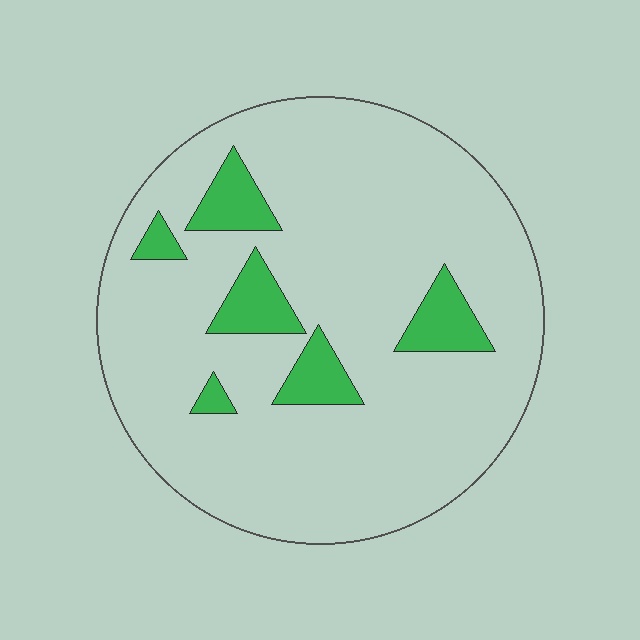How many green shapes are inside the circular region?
6.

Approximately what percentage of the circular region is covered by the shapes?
Approximately 15%.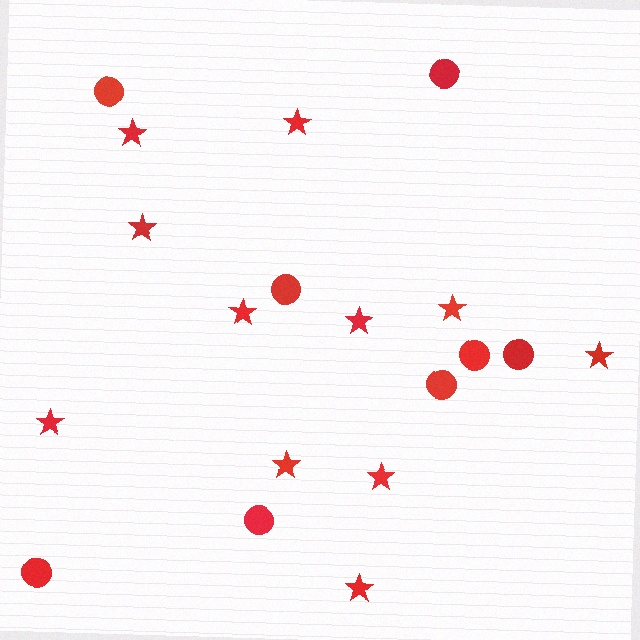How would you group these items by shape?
There are 2 groups: one group of circles (8) and one group of stars (11).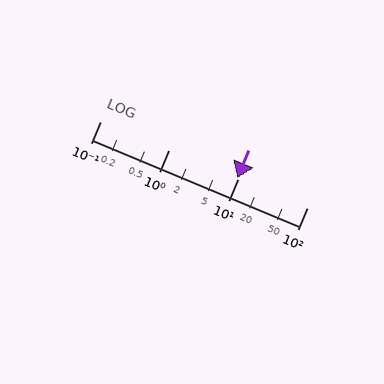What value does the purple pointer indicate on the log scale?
The pointer indicates approximately 9.6.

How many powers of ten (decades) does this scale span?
The scale spans 3 decades, from 0.1 to 100.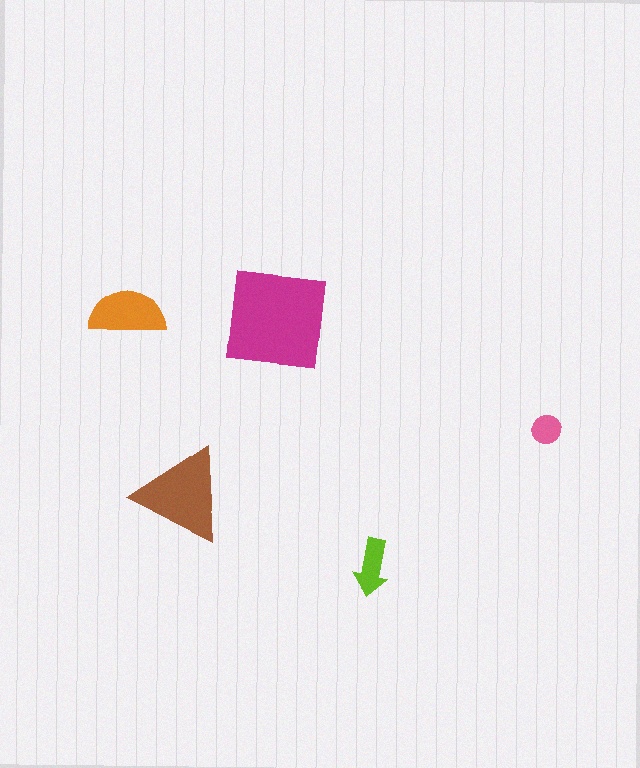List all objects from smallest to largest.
The pink circle, the lime arrow, the orange semicircle, the brown triangle, the magenta square.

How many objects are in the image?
There are 5 objects in the image.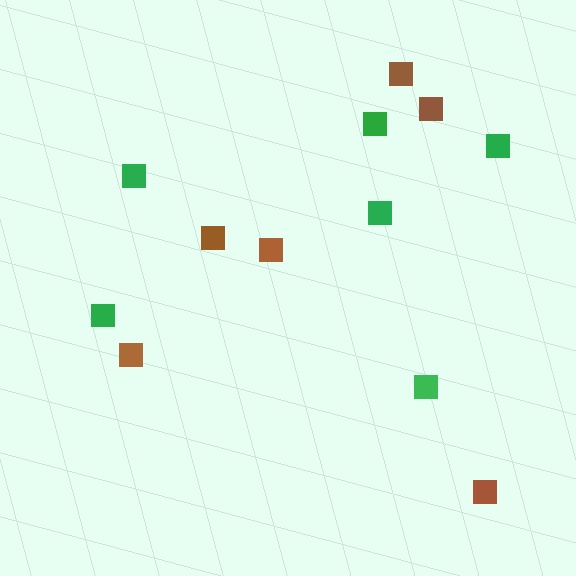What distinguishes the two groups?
There are 2 groups: one group of green squares (6) and one group of brown squares (6).